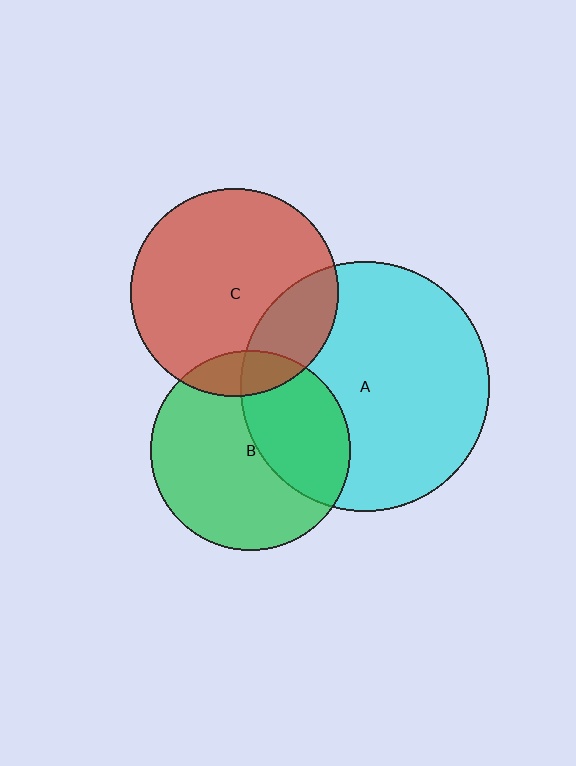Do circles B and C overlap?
Yes.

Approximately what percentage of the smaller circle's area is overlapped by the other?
Approximately 15%.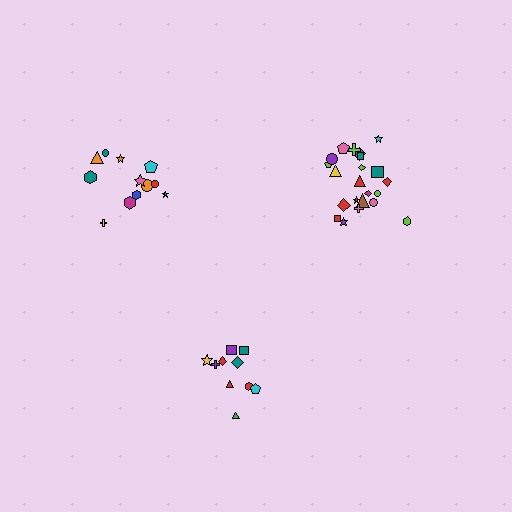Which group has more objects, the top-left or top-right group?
The top-right group.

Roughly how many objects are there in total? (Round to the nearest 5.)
Roughly 45 objects in total.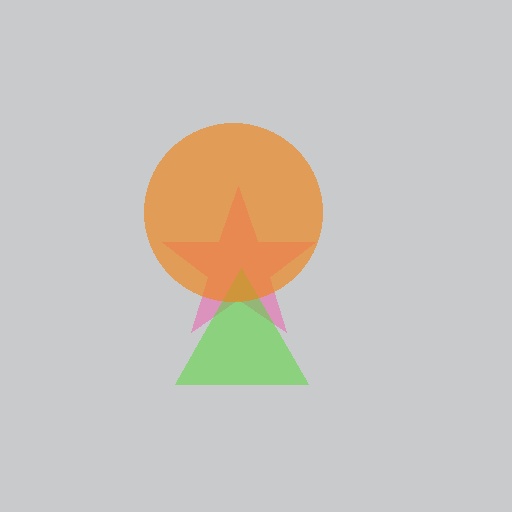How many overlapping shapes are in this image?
There are 3 overlapping shapes in the image.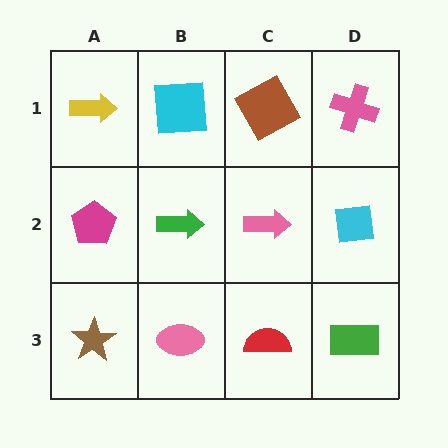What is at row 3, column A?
A brown star.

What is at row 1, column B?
A cyan square.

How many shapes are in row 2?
4 shapes.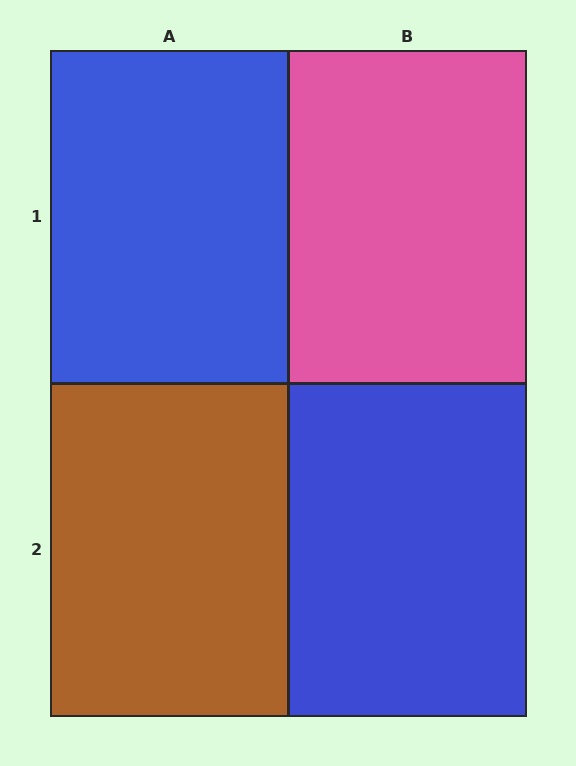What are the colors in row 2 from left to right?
Brown, blue.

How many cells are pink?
1 cell is pink.